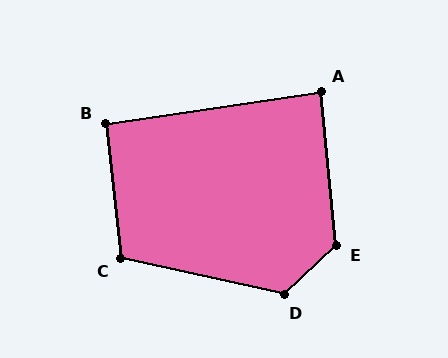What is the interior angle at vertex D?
Approximately 124 degrees (obtuse).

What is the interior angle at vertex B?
Approximately 92 degrees (approximately right).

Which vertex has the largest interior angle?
E, at approximately 128 degrees.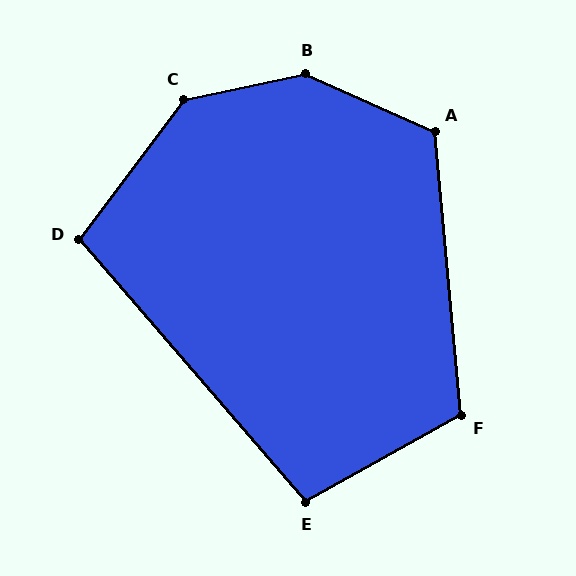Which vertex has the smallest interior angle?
E, at approximately 102 degrees.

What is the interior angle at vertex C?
Approximately 139 degrees (obtuse).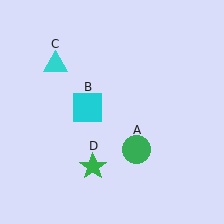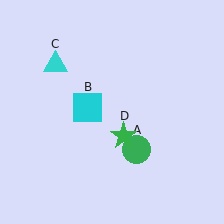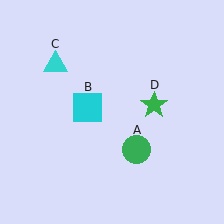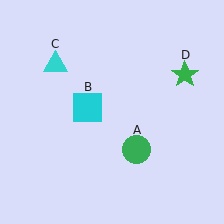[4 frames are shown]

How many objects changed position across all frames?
1 object changed position: green star (object D).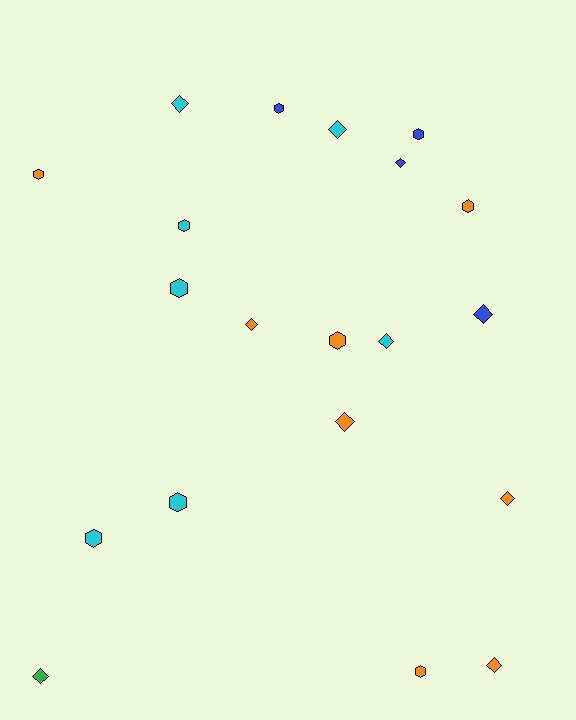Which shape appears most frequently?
Hexagon, with 10 objects.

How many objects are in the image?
There are 20 objects.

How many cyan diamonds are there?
There are 3 cyan diamonds.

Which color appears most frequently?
Orange, with 8 objects.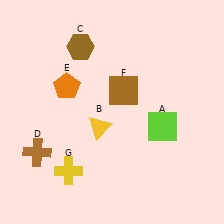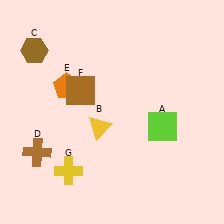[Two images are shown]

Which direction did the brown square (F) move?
The brown square (F) moved left.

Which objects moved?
The objects that moved are: the brown hexagon (C), the brown square (F).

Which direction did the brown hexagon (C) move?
The brown hexagon (C) moved left.